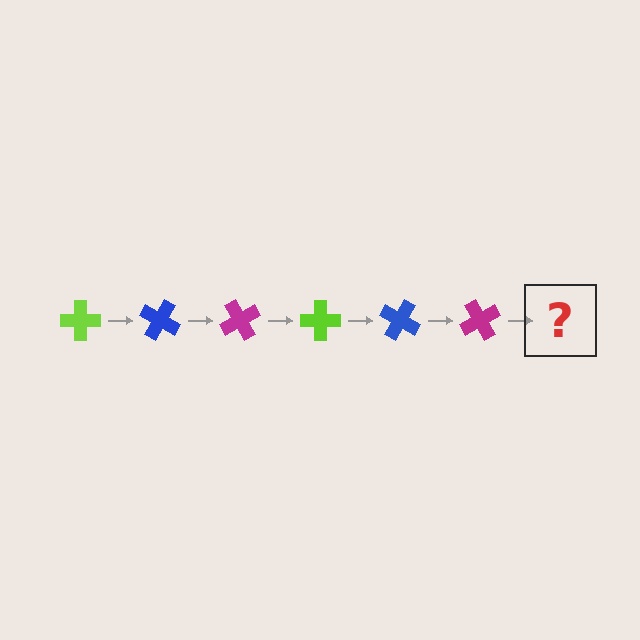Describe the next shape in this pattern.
It should be a lime cross, rotated 180 degrees from the start.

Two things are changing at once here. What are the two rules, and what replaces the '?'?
The two rules are that it rotates 30 degrees each step and the color cycles through lime, blue, and magenta. The '?' should be a lime cross, rotated 180 degrees from the start.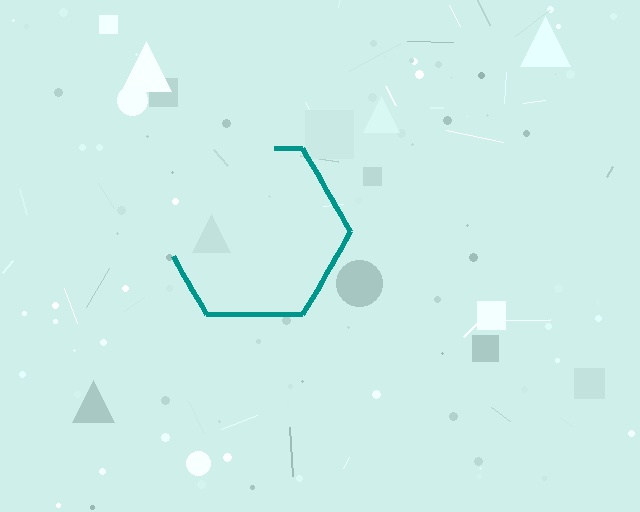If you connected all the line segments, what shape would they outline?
They would outline a hexagon.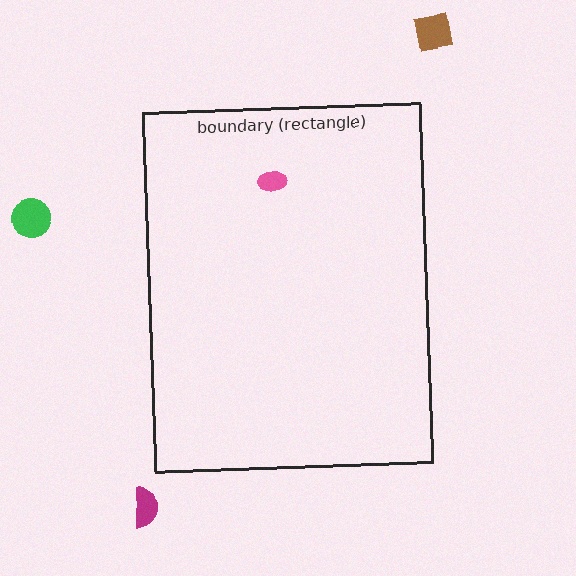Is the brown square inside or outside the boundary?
Outside.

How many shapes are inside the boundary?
1 inside, 3 outside.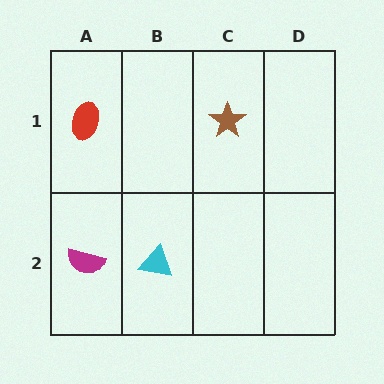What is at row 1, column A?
A red ellipse.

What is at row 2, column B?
A cyan triangle.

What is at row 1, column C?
A brown star.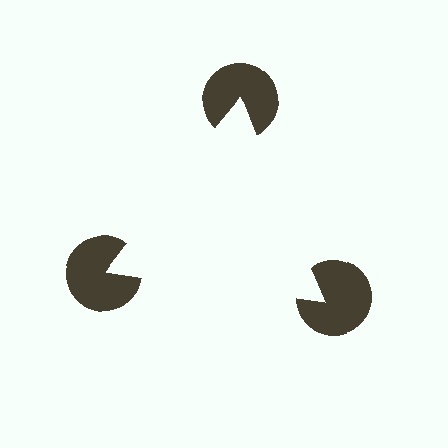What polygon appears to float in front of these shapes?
An illusory triangle — its edges are inferred from the aligned wedge cuts in the pac-man discs, not physically drawn.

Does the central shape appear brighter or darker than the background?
It typically appears slightly brighter than the background, even though no actual brightness change is drawn.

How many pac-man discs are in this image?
There are 3 — one at each vertex of the illusory triangle.